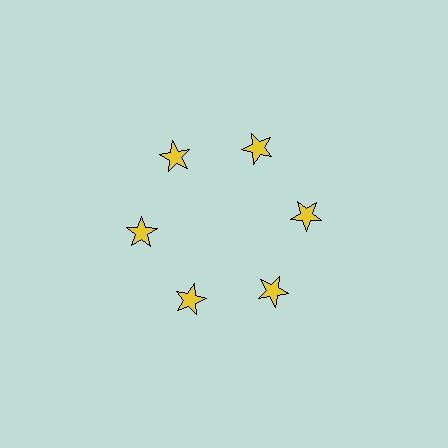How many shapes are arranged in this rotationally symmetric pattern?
There are 6 shapes, arranged in 6 groups of 1.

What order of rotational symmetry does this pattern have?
This pattern has 6-fold rotational symmetry.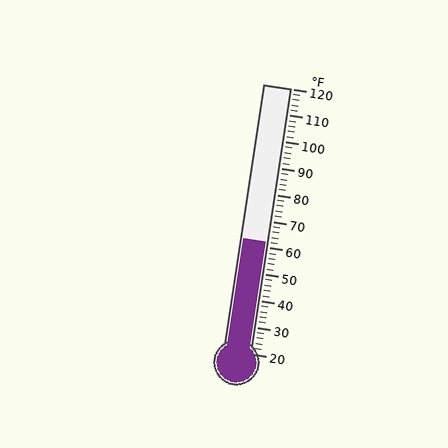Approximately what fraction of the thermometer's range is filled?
The thermometer is filled to approximately 40% of its range.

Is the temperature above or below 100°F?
The temperature is below 100°F.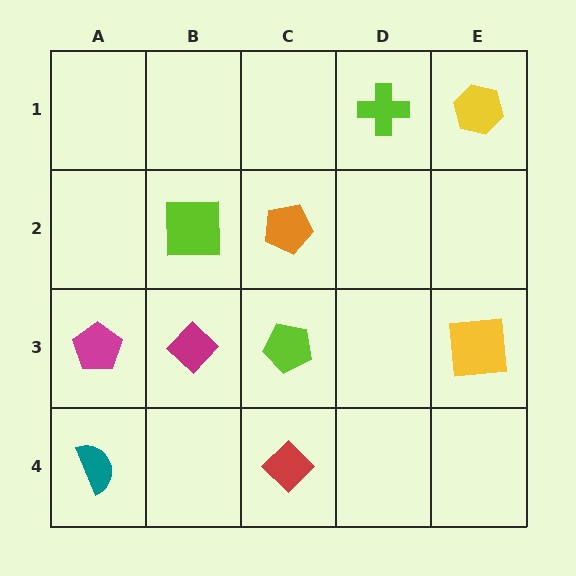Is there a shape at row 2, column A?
No, that cell is empty.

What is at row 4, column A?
A teal semicircle.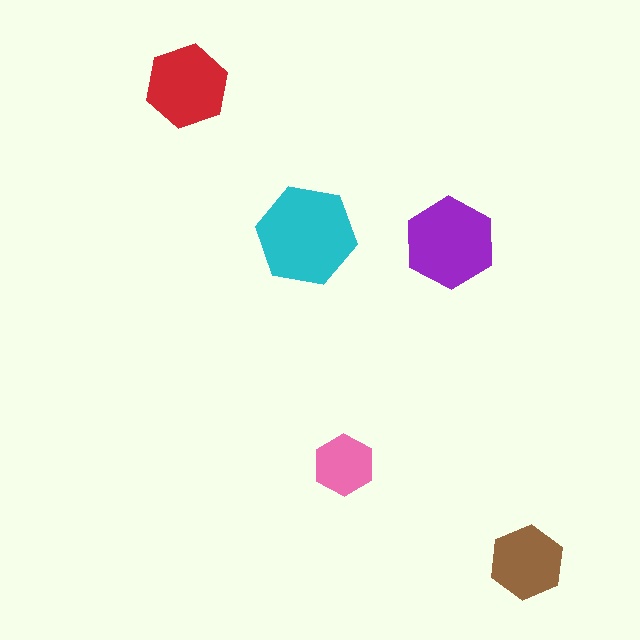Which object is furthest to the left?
The red hexagon is leftmost.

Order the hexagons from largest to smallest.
the cyan one, the purple one, the red one, the brown one, the pink one.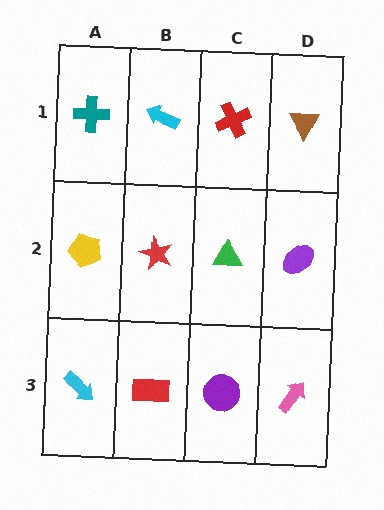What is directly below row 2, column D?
A pink arrow.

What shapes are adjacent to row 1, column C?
A green triangle (row 2, column C), a cyan arrow (row 1, column B), a brown triangle (row 1, column D).